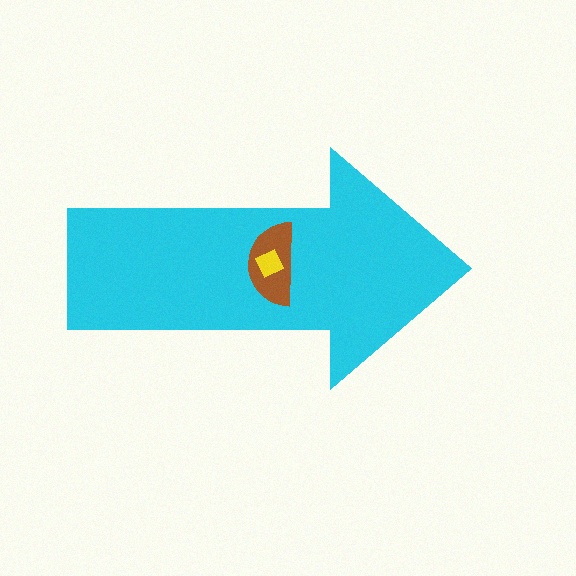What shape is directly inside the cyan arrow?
The brown semicircle.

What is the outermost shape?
The cyan arrow.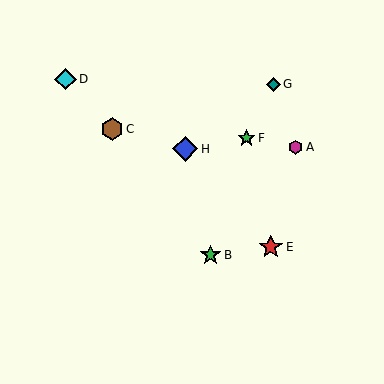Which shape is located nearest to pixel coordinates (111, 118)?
The brown hexagon (labeled C) at (112, 129) is nearest to that location.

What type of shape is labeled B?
Shape B is a green star.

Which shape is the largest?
The blue diamond (labeled H) is the largest.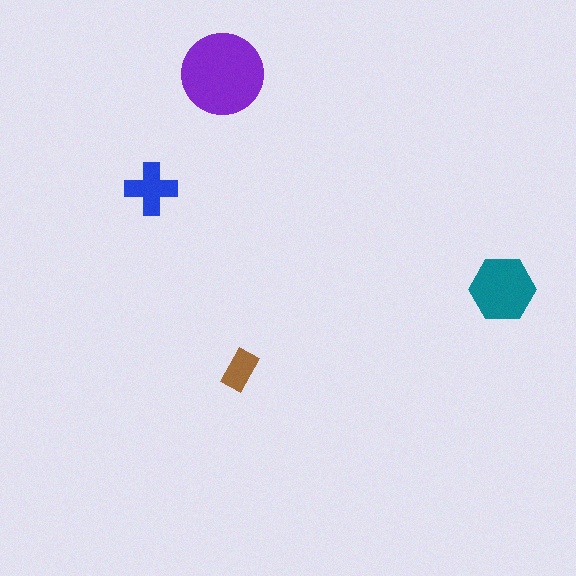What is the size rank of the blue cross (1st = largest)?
3rd.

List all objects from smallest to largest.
The brown rectangle, the blue cross, the teal hexagon, the purple circle.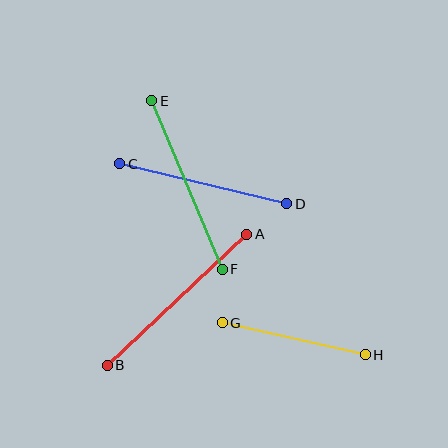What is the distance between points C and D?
The distance is approximately 172 pixels.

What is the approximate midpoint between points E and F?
The midpoint is at approximately (187, 185) pixels.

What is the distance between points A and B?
The distance is approximately 191 pixels.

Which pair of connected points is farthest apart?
Points A and B are farthest apart.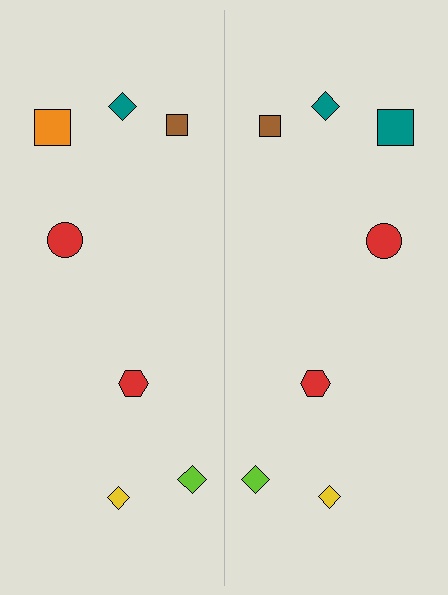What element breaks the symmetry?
The teal square on the right side breaks the symmetry — its mirror counterpart is orange.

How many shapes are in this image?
There are 14 shapes in this image.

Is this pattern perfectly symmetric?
No, the pattern is not perfectly symmetric. The teal square on the right side breaks the symmetry — its mirror counterpart is orange.